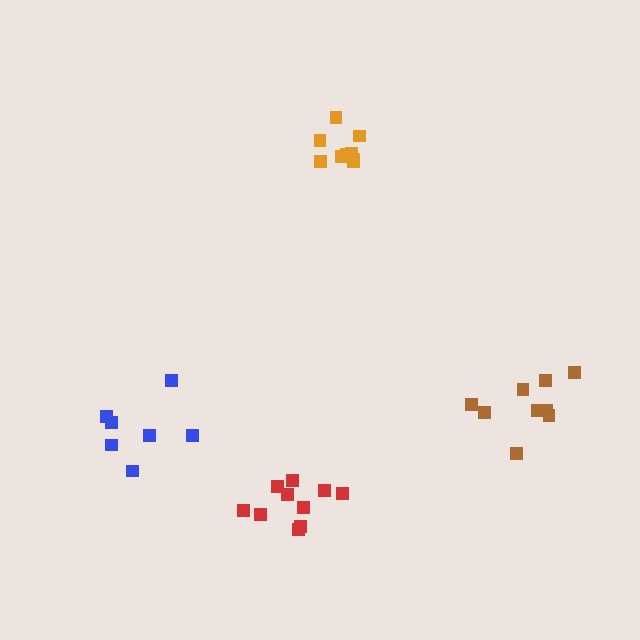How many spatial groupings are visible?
There are 4 spatial groupings.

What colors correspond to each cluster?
The clusters are colored: blue, red, brown, orange.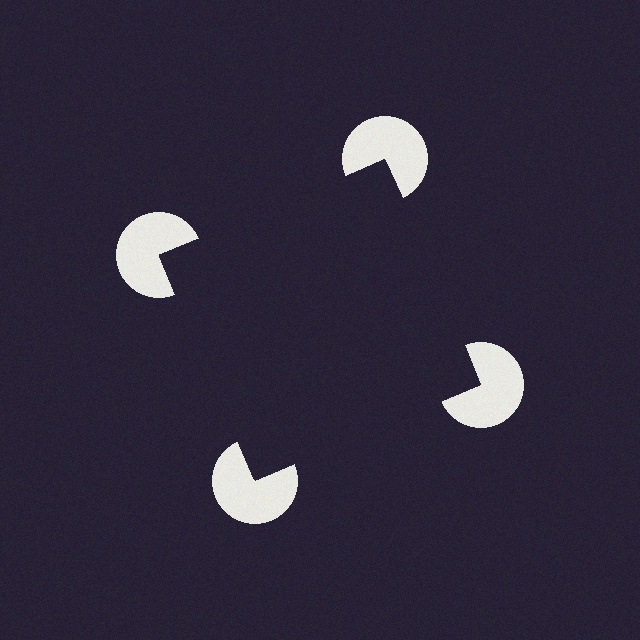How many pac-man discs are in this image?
There are 4 — one at each vertex of the illusory square.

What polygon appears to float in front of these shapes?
An illusory square — its edges are inferred from the aligned wedge cuts in the pac-man discs, not physically drawn.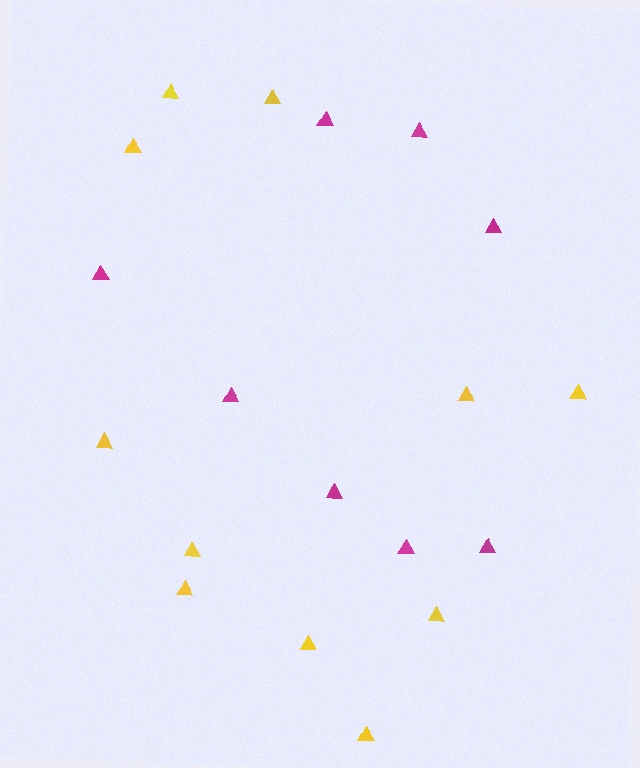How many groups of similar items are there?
There are 2 groups: one group of yellow triangles (11) and one group of magenta triangles (8).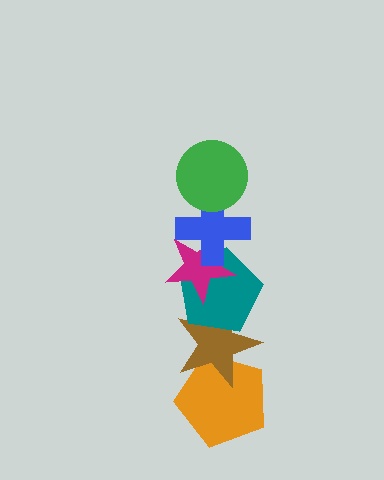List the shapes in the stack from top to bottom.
From top to bottom: the green circle, the blue cross, the magenta star, the teal pentagon, the brown star, the orange pentagon.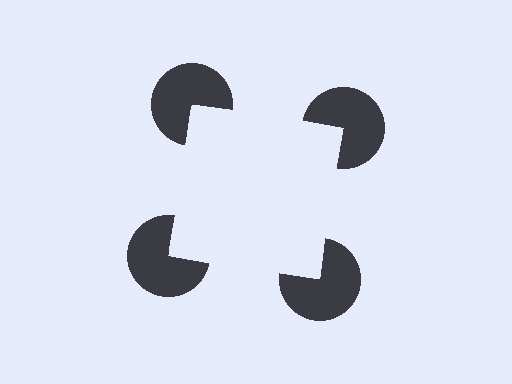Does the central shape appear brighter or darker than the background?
It typically appears slightly brighter than the background, even though no actual brightness change is drawn.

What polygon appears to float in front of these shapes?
An illusory square — its edges are inferred from the aligned wedge cuts in the pac-man discs, not physically drawn.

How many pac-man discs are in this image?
There are 4 — one at each vertex of the illusory square.